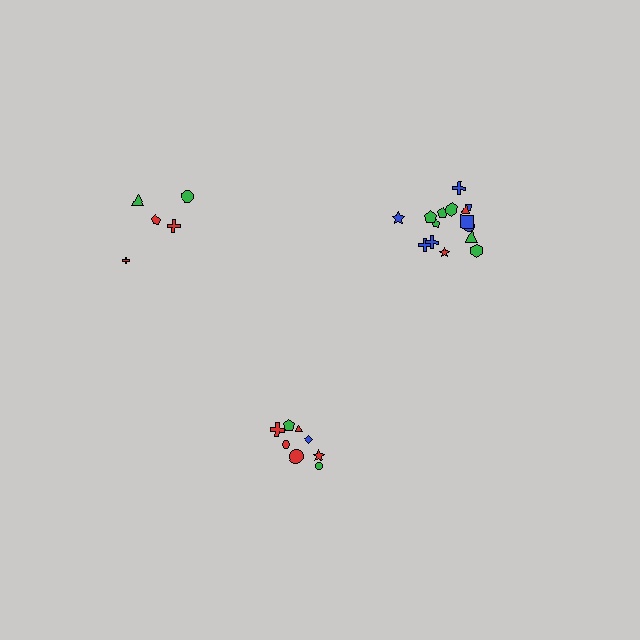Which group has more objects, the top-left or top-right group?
The top-right group.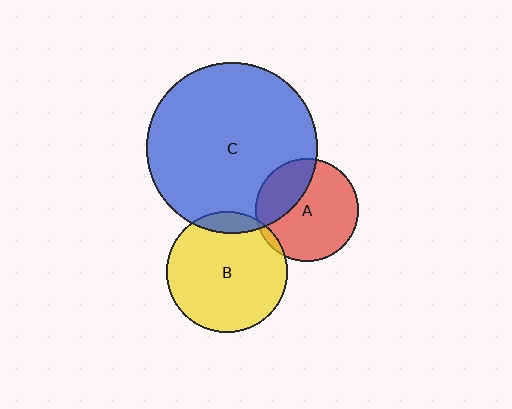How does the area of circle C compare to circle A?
Approximately 2.8 times.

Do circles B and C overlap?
Yes.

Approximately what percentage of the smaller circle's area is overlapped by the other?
Approximately 10%.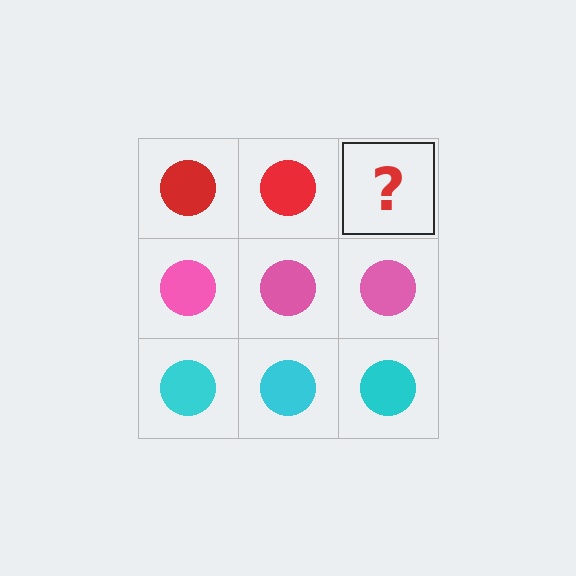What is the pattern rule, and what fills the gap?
The rule is that each row has a consistent color. The gap should be filled with a red circle.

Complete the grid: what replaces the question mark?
The question mark should be replaced with a red circle.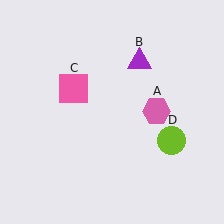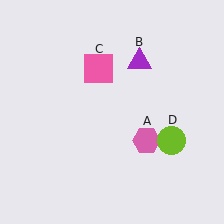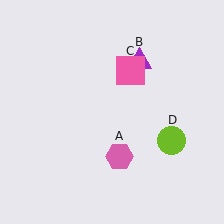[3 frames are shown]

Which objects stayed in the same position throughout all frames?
Purple triangle (object B) and lime circle (object D) remained stationary.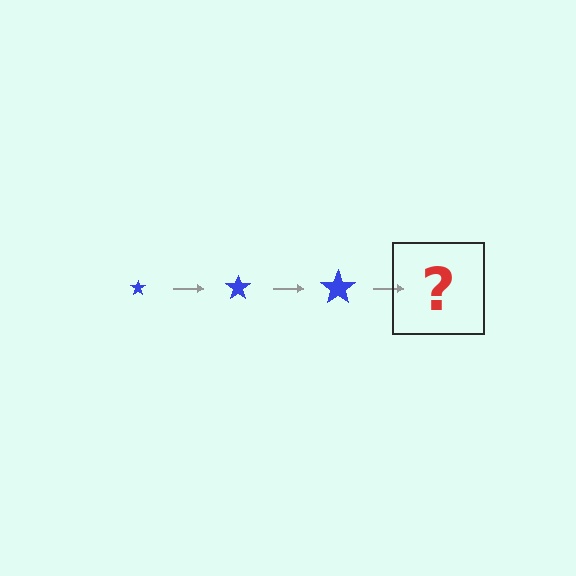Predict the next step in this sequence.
The next step is a blue star, larger than the previous one.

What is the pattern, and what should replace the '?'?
The pattern is that the star gets progressively larger each step. The '?' should be a blue star, larger than the previous one.